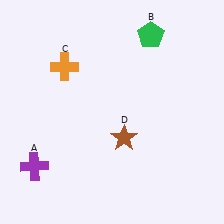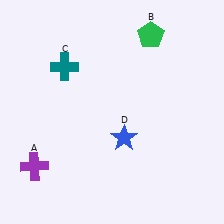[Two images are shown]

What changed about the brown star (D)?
In Image 1, D is brown. In Image 2, it changed to blue.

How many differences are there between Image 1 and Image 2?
There are 2 differences between the two images.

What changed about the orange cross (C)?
In Image 1, C is orange. In Image 2, it changed to teal.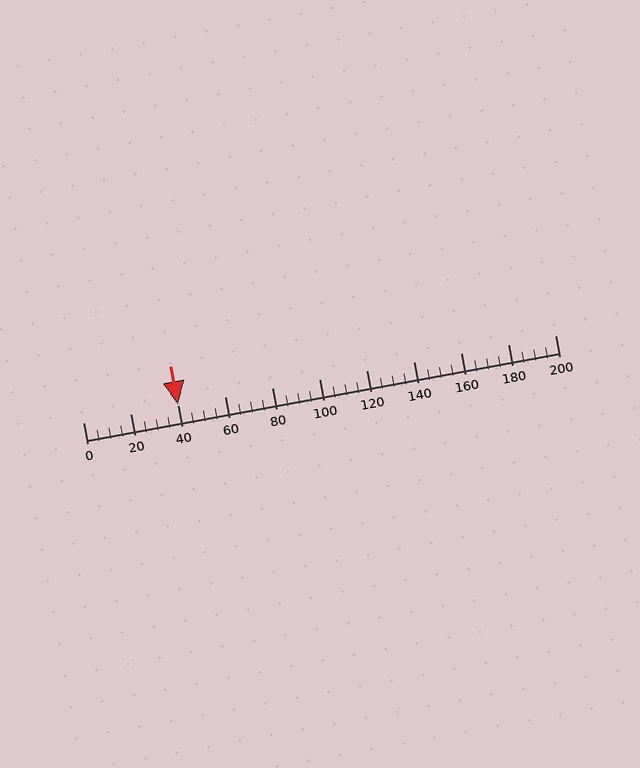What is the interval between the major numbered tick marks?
The major tick marks are spaced 20 units apart.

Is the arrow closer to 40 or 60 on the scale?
The arrow is closer to 40.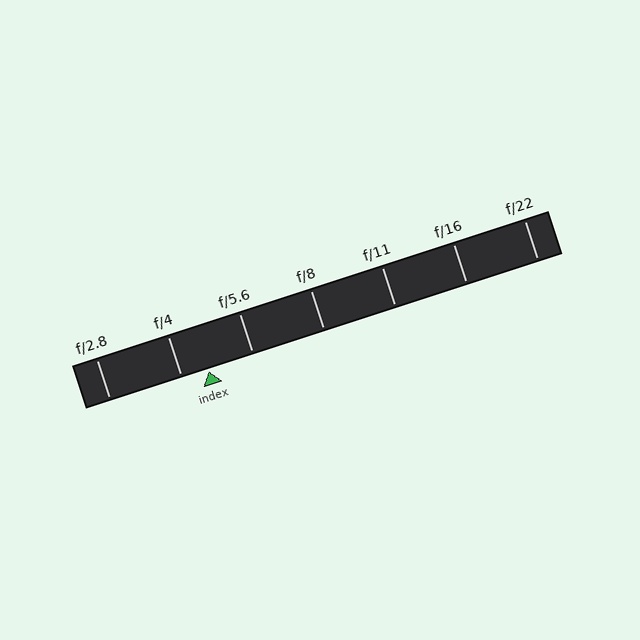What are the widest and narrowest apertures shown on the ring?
The widest aperture shown is f/2.8 and the narrowest is f/22.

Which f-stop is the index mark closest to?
The index mark is closest to f/4.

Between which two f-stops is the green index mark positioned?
The index mark is between f/4 and f/5.6.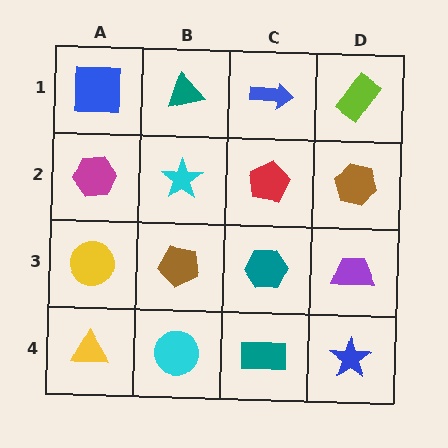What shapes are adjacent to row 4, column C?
A teal hexagon (row 3, column C), a cyan circle (row 4, column B), a blue star (row 4, column D).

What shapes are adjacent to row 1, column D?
A brown hexagon (row 2, column D), a blue arrow (row 1, column C).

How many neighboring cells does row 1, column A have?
2.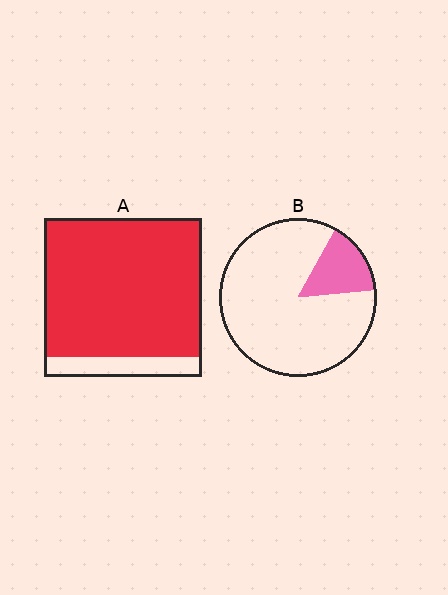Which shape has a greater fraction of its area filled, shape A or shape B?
Shape A.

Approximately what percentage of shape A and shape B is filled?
A is approximately 85% and B is approximately 15%.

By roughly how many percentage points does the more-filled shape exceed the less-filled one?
By roughly 70 percentage points (A over B).